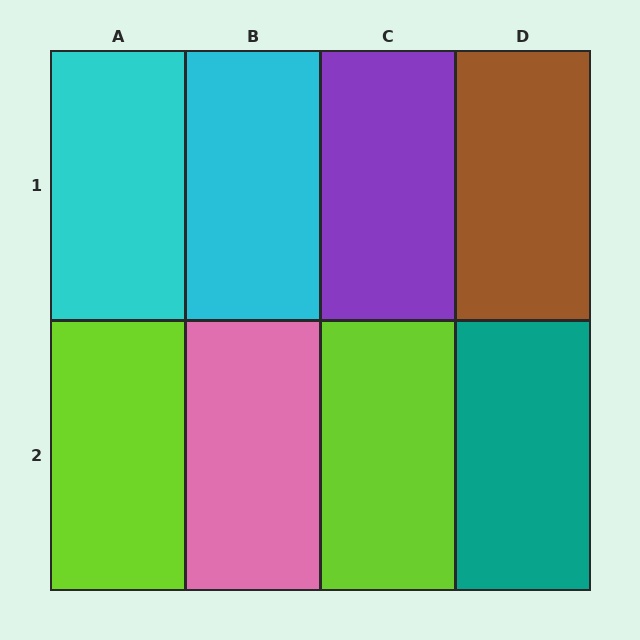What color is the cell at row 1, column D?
Brown.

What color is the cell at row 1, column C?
Purple.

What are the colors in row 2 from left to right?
Lime, pink, lime, teal.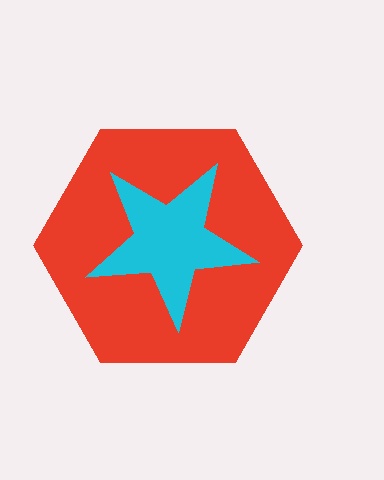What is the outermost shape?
The red hexagon.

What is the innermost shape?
The cyan star.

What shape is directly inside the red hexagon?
The cyan star.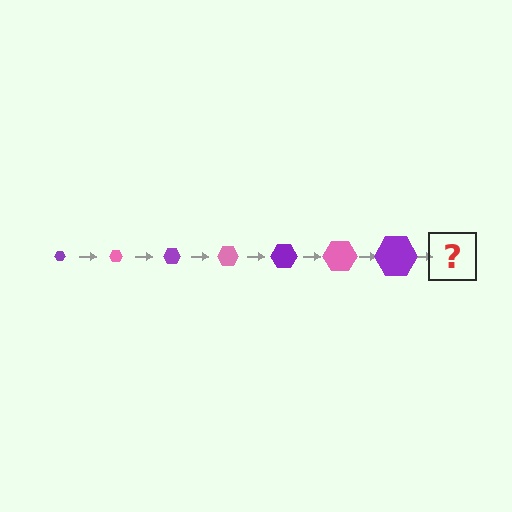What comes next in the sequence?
The next element should be a pink hexagon, larger than the previous one.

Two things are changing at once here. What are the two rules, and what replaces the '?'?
The two rules are that the hexagon grows larger each step and the color cycles through purple and pink. The '?' should be a pink hexagon, larger than the previous one.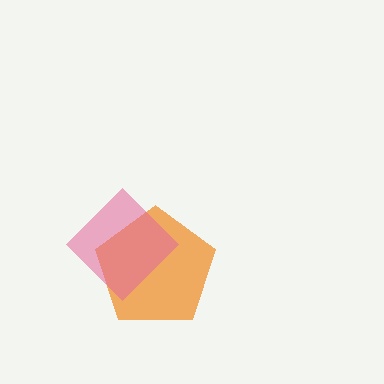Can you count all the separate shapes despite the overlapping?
Yes, there are 2 separate shapes.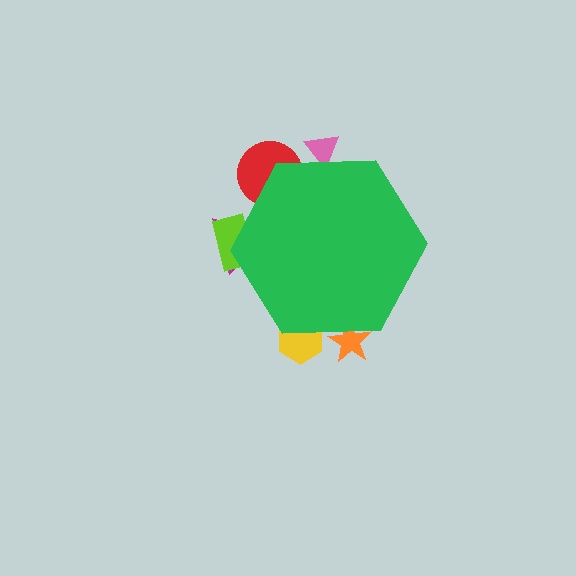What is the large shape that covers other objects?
A green hexagon.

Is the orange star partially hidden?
Yes, the orange star is partially hidden behind the green hexagon.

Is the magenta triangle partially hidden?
Yes, the magenta triangle is partially hidden behind the green hexagon.